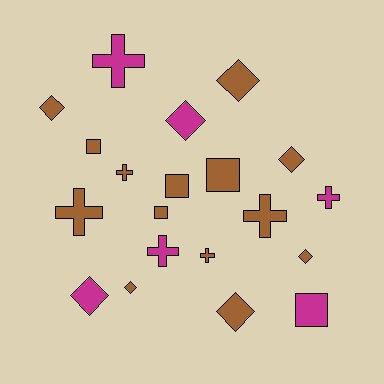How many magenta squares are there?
There is 1 magenta square.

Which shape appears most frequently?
Diamond, with 8 objects.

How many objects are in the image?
There are 20 objects.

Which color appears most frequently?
Brown, with 14 objects.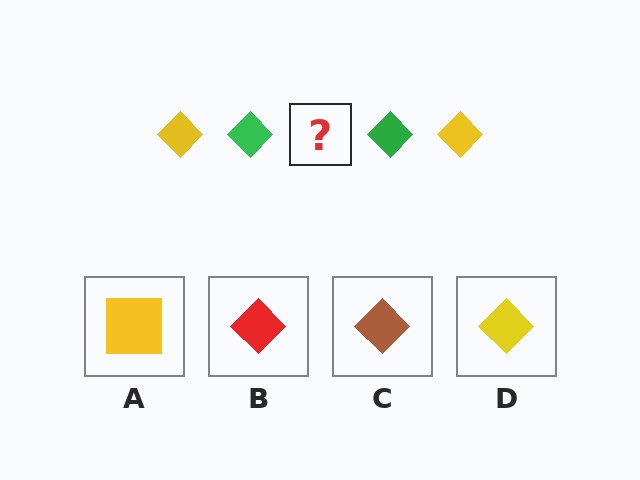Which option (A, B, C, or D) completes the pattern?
D.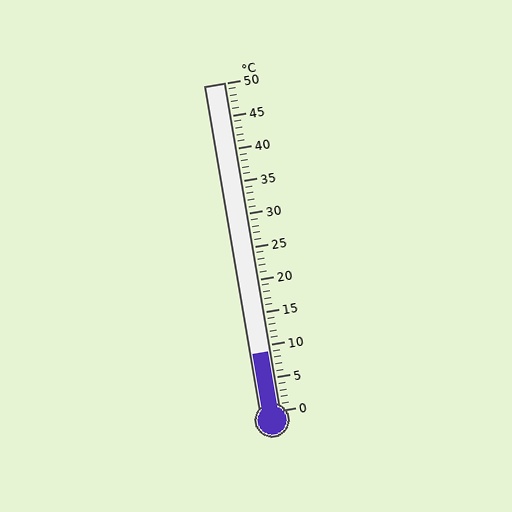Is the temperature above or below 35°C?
The temperature is below 35°C.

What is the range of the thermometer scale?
The thermometer scale ranges from 0°C to 50°C.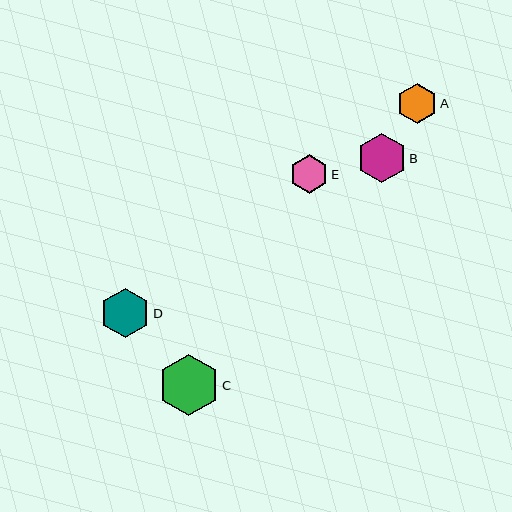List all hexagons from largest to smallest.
From largest to smallest: C, D, B, A, E.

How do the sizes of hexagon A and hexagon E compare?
Hexagon A and hexagon E are approximately the same size.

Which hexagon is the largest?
Hexagon C is the largest with a size of approximately 61 pixels.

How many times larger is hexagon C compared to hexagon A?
Hexagon C is approximately 1.5 times the size of hexagon A.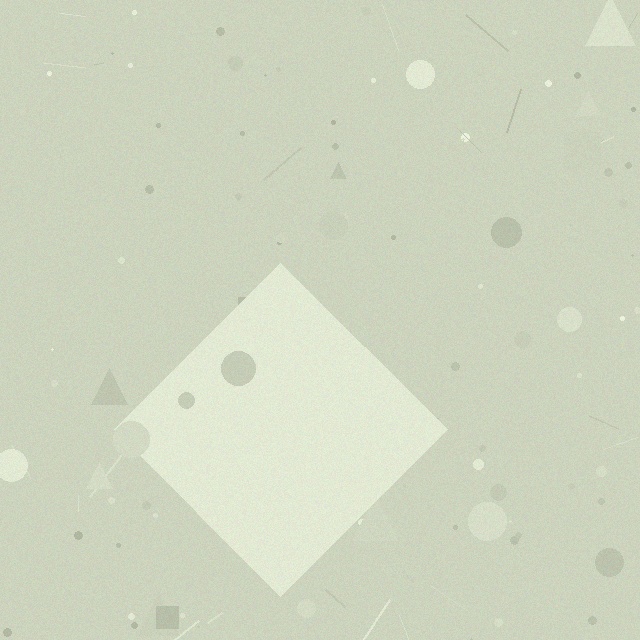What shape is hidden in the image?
A diamond is hidden in the image.